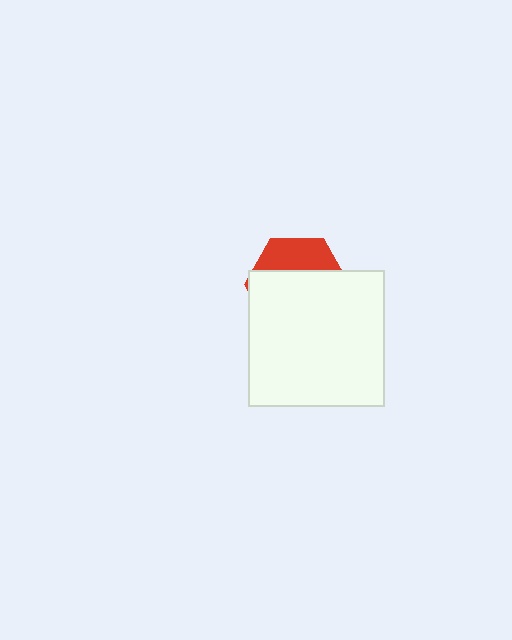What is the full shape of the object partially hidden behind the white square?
The partially hidden object is a red hexagon.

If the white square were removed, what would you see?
You would see the complete red hexagon.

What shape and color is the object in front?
The object in front is a white square.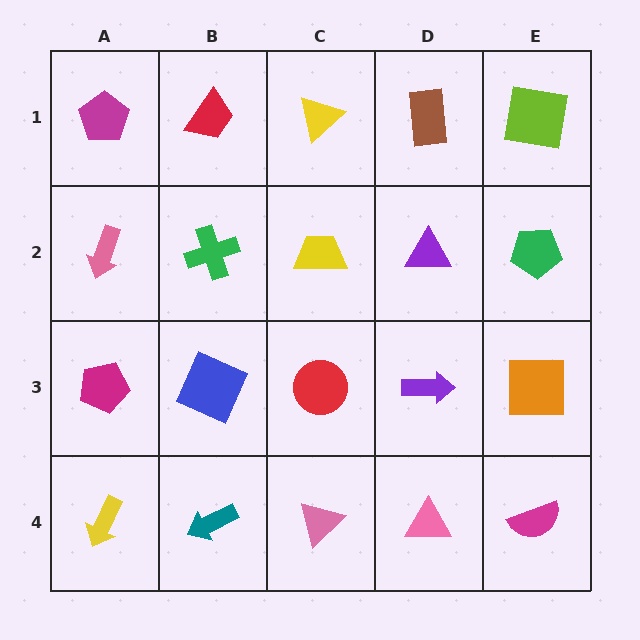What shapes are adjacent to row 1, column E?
A green pentagon (row 2, column E), a brown rectangle (row 1, column D).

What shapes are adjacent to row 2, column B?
A red trapezoid (row 1, column B), a blue square (row 3, column B), a pink arrow (row 2, column A), a yellow trapezoid (row 2, column C).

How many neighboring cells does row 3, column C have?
4.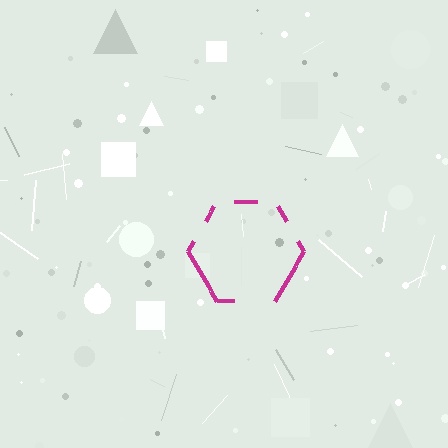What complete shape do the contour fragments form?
The contour fragments form a hexagon.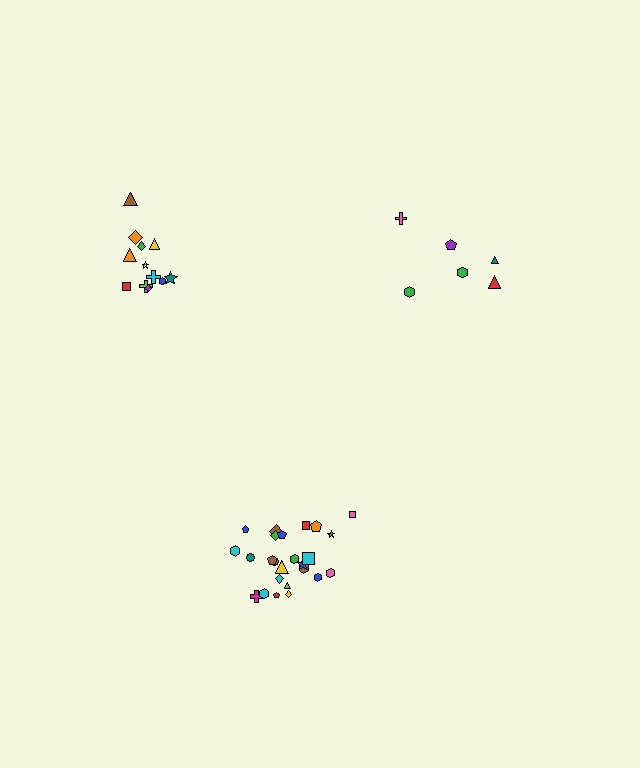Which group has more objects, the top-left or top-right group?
The top-left group.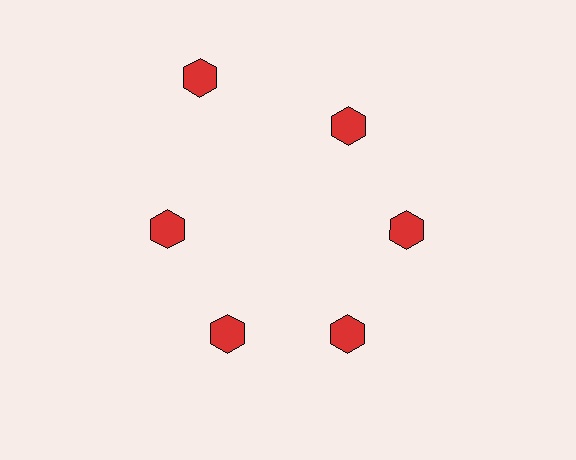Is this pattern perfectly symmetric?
No. The 6 red hexagons are arranged in a ring, but one element near the 11 o'clock position is pushed outward from the center, breaking the 6-fold rotational symmetry.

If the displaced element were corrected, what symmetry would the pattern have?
It would have 6-fold rotational symmetry — the pattern would map onto itself every 60 degrees.